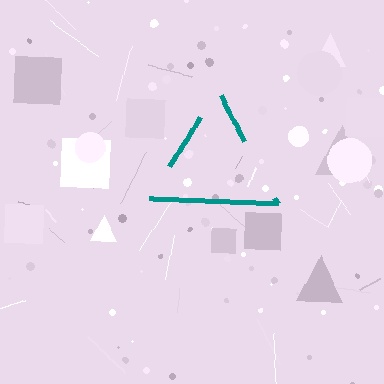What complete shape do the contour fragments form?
The contour fragments form a triangle.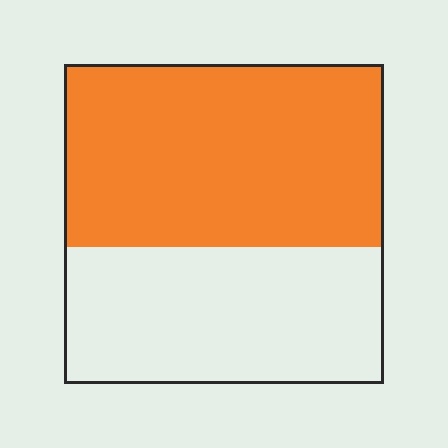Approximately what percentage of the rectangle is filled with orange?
Approximately 55%.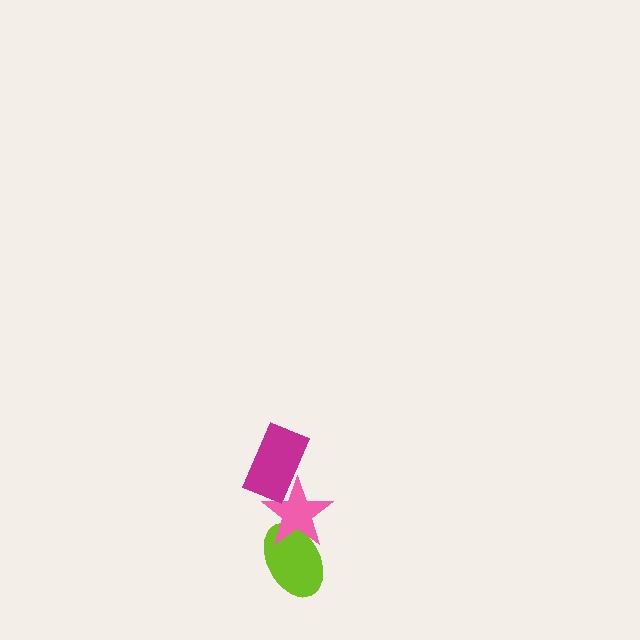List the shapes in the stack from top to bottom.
From top to bottom: the magenta rectangle, the pink star, the lime ellipse.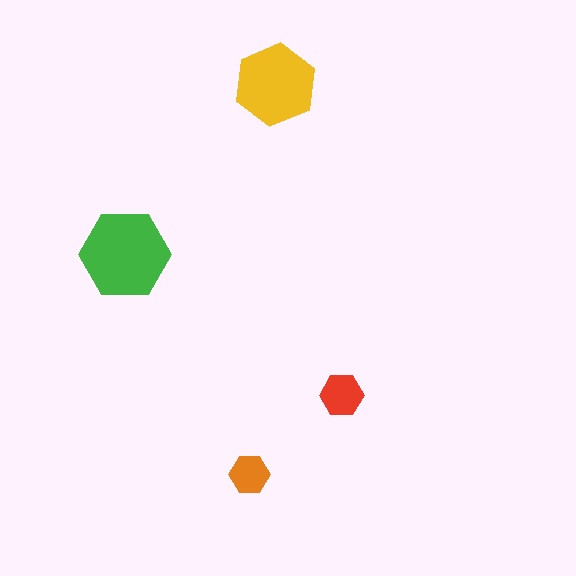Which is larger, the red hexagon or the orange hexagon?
The red one.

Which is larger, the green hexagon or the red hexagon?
The green one.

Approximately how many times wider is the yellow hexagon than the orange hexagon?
About 2 times wider.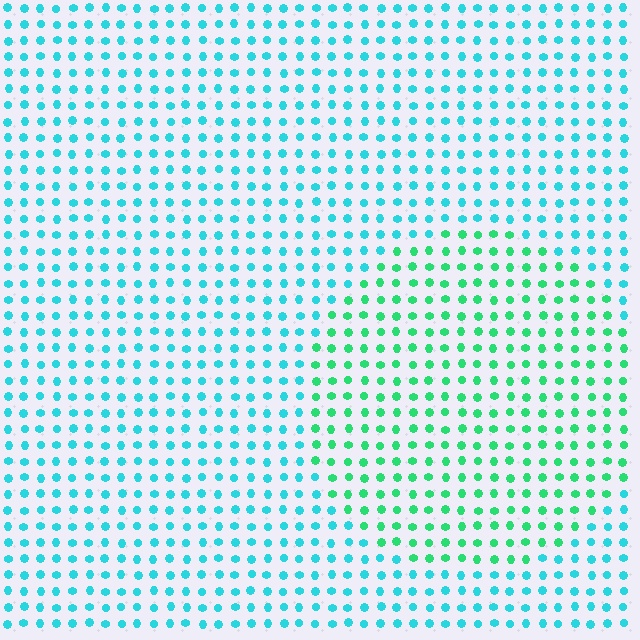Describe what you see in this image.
The image is filled with small cyan elements in a uniform arrangement. A circle-shaped region is visible where the elements are tinted to a slightly different hue, forming a subtle color boundary.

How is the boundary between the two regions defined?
The boundary is defined purely by a slight shift in hue (about 38 degrees). Spacing, size, and orientation are identical on both sides.